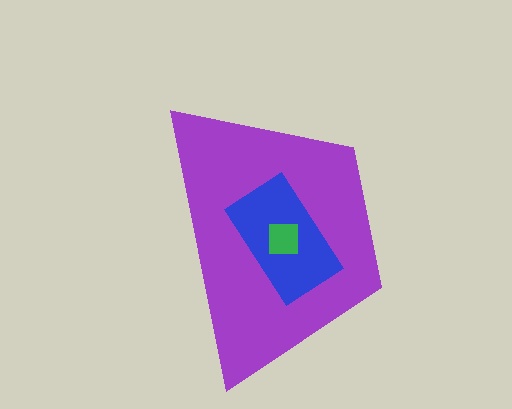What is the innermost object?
The green square.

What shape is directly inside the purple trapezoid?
The blue rectangle.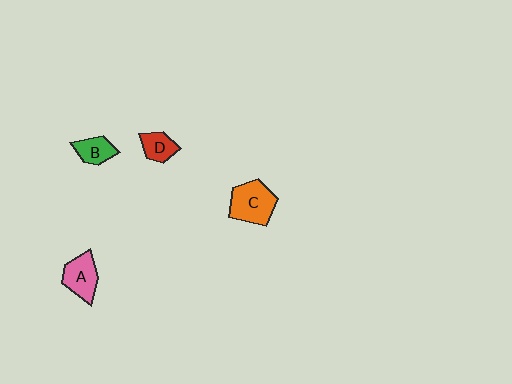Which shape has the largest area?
Shape C (orange).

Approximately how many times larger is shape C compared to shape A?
Approximately 1.3 times.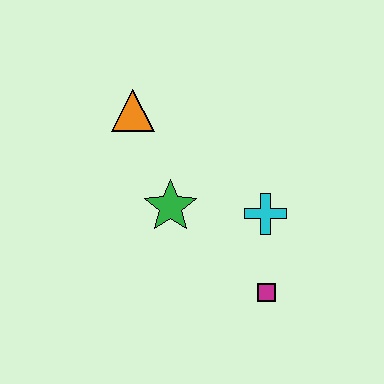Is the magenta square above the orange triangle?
No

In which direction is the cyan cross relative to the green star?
The cyan cross is to the right of the green star.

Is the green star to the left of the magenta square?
Yes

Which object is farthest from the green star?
The magenta square is farthest from the green star.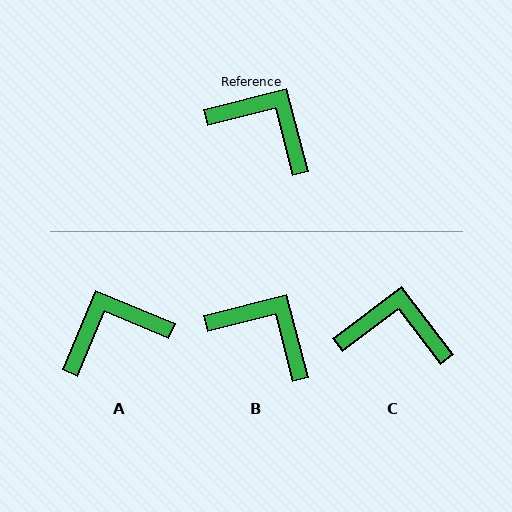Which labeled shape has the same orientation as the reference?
B.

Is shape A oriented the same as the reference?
No, it is off by about 53 degrees.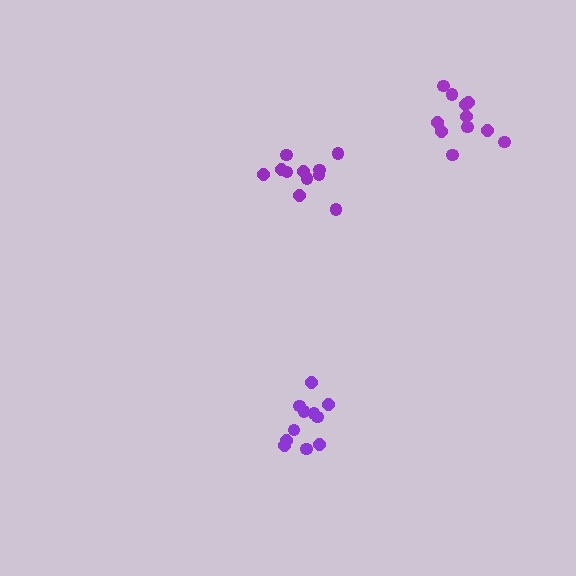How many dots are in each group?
Group 1: 11 dots, Group 2: 11 dots, Group 3: 11 dots (33 total).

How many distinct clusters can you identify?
There are 3 distinct clusters.